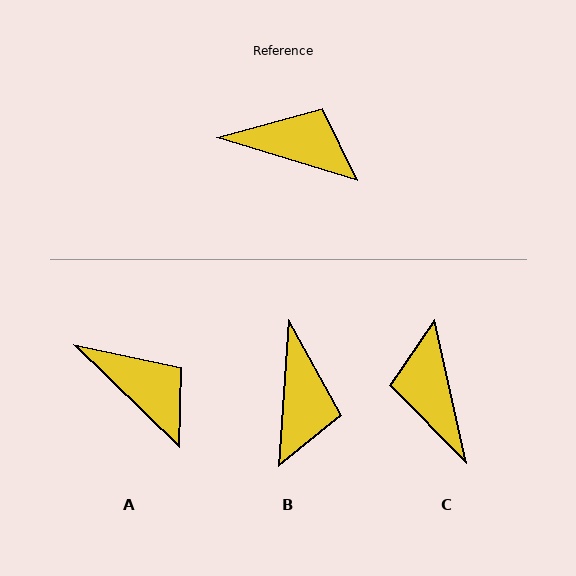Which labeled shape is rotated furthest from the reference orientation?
C, about 119 degrees away.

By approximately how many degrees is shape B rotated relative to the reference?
Approximately 77 degrees clockwise.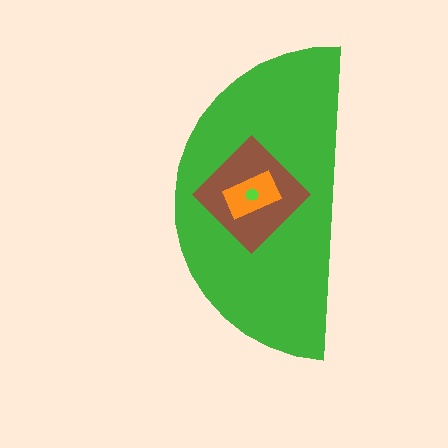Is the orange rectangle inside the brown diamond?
Yes.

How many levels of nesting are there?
4.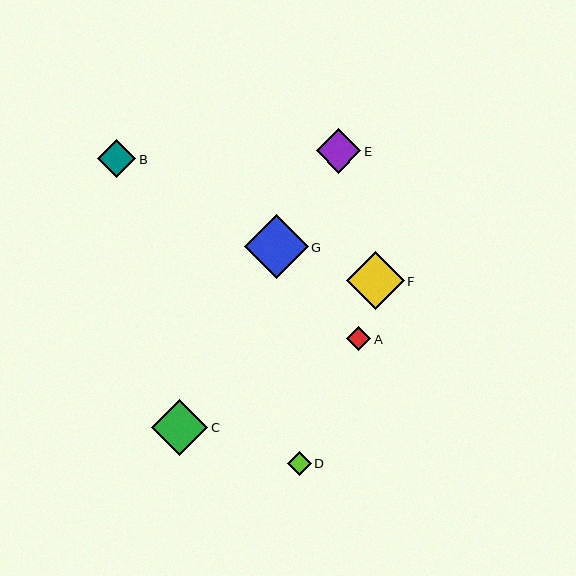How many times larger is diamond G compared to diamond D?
Diamond G is approximately 2.7 times the size of diamond D.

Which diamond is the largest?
Diamond G is the largest with a size of approximately 64 pixels.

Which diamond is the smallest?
Diamond A is the smallest with a size of approximately 24 pixels.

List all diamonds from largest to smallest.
From largest to smallest: G, F, C, E, B, D, A.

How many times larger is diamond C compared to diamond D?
Diamond C is approximately 2.3 times the size of diamond D.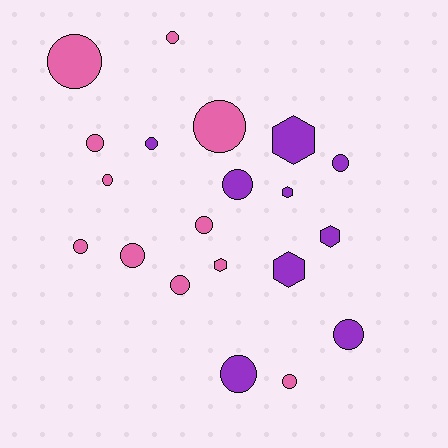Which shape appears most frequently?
Circle, with 15 objects.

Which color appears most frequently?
Pink, with 11 objects.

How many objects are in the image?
There are 20 objects.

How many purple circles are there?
There are 5 purple circles.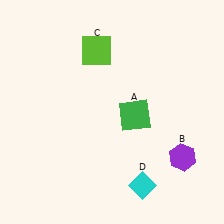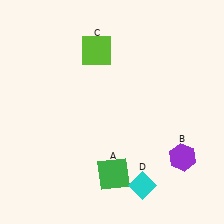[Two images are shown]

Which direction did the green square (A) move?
The green square (A) moved down.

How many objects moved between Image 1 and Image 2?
1 object moved between the two images.